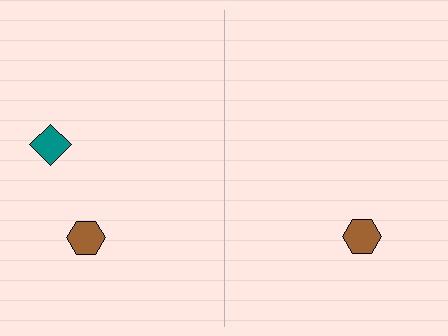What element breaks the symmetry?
A teal diamond is missing from the right side.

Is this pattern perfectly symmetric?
No, the pattern is not perfectly symmetric. A teal diamond is missing from the right side.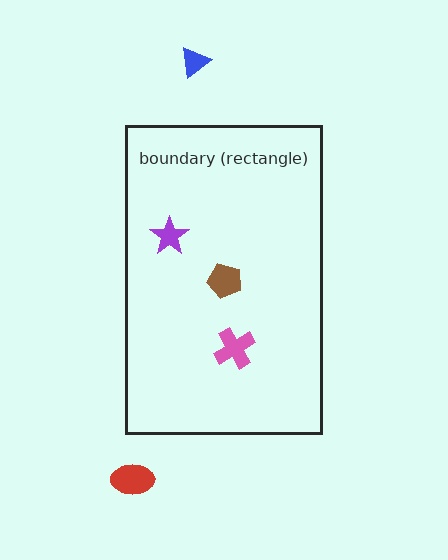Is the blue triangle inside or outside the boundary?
Outside.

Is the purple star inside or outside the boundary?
Inside.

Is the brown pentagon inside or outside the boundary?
Inside.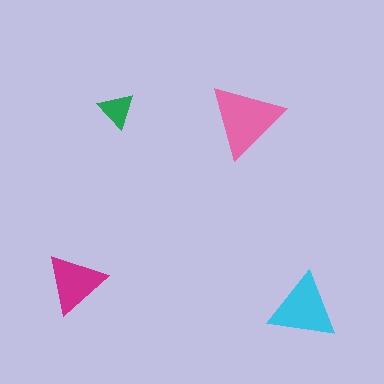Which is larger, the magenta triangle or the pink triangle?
The pink one.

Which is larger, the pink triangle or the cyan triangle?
The pink one.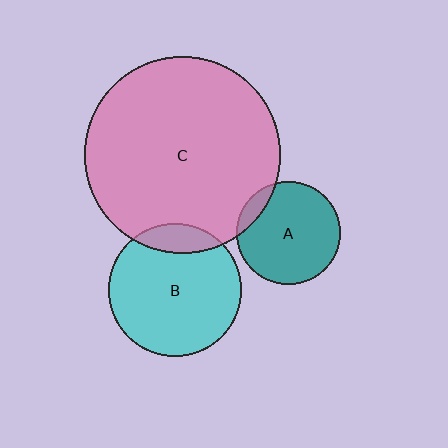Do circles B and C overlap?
Yes.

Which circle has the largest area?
Circle C (pink).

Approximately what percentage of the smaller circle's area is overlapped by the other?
Approximately 15%.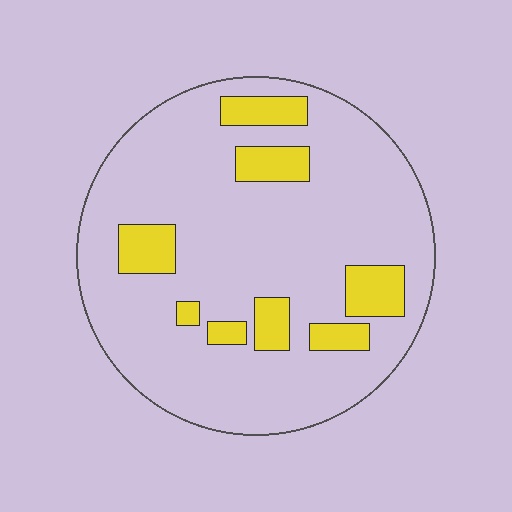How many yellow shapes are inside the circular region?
8.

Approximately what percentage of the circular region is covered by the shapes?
Approximately 15%.